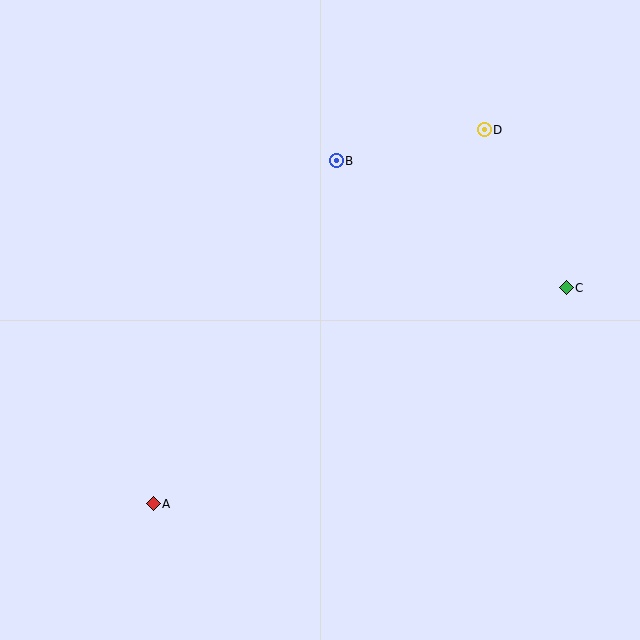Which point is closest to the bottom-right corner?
Point C is closest to the bottom-right corner.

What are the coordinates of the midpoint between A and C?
The midpoint between A and C is at (360, 396).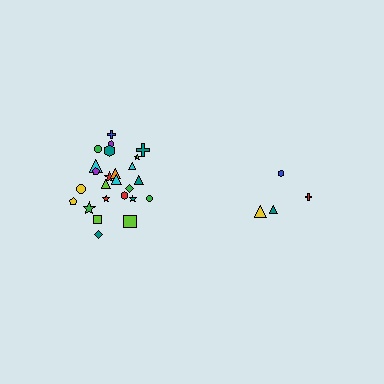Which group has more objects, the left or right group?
The left group.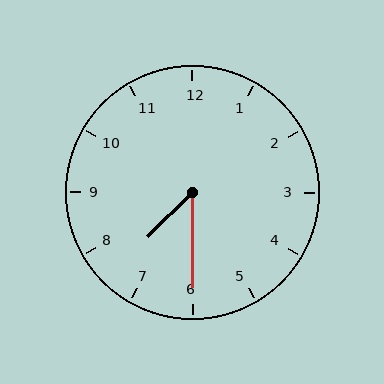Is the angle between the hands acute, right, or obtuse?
It is acute.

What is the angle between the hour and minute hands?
Approximately 45 degrees.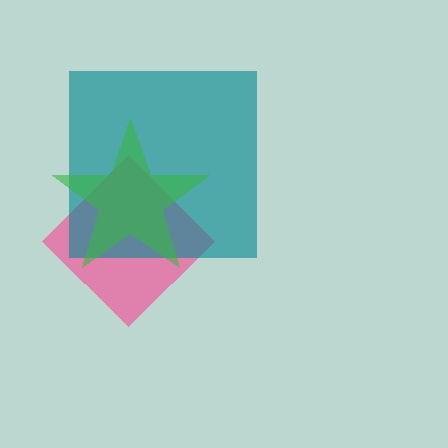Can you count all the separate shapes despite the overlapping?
Yes, there are 3 separate shapes.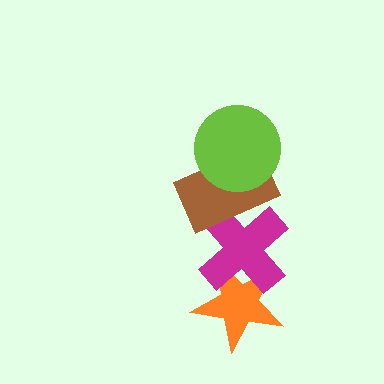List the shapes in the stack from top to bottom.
From top to bottom: the lime circle, the brown rectangle, the magenta cross, the orange star.